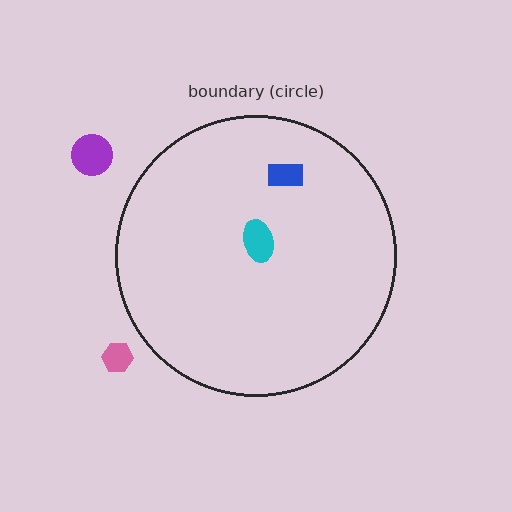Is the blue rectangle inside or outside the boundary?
Inside.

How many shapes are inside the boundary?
2 inside, 2 outside.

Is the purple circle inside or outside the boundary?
Outside.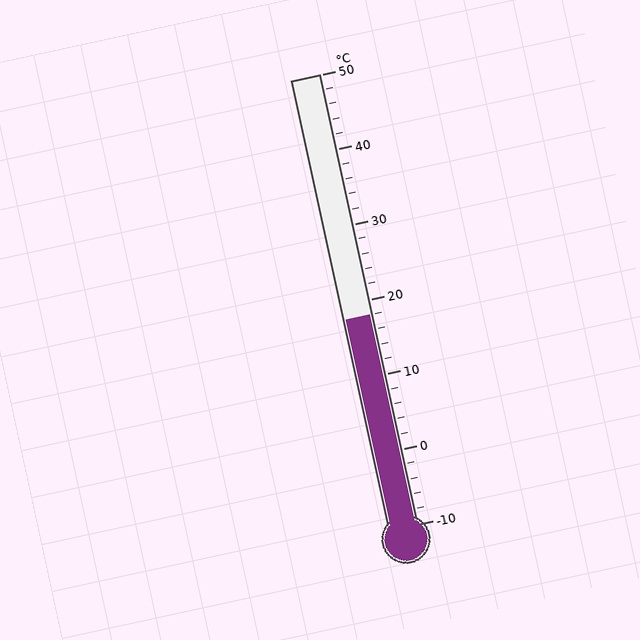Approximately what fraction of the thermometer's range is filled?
The thermometer is filled to approximately 45% of its range.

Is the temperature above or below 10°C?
The temperature is above 10°C.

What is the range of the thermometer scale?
The thermometer scale ranges from -10°C to 50°C.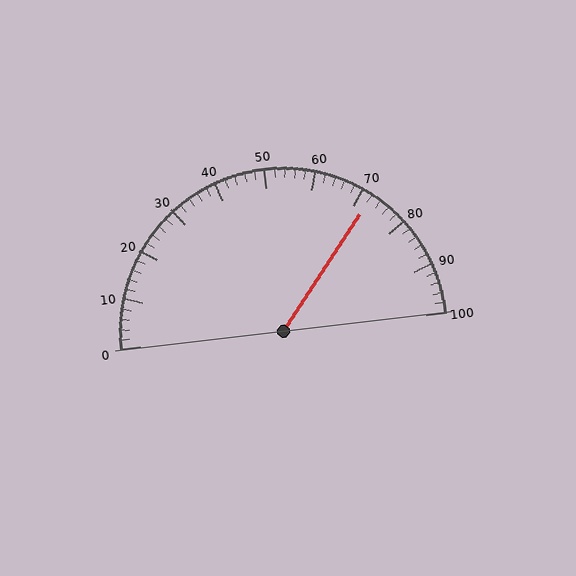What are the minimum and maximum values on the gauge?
The gauge ranges from 0 to 100.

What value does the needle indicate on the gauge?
The needle indicates approximately 72.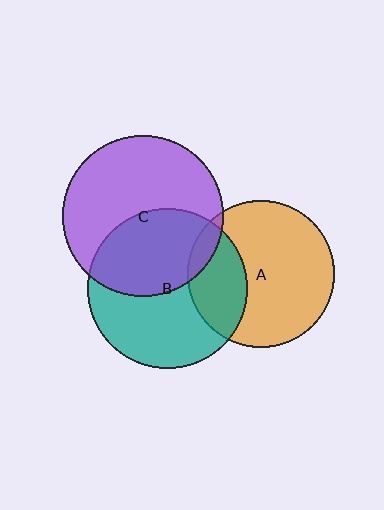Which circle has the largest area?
Circle C (purple).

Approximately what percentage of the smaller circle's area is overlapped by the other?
Approximately 30%.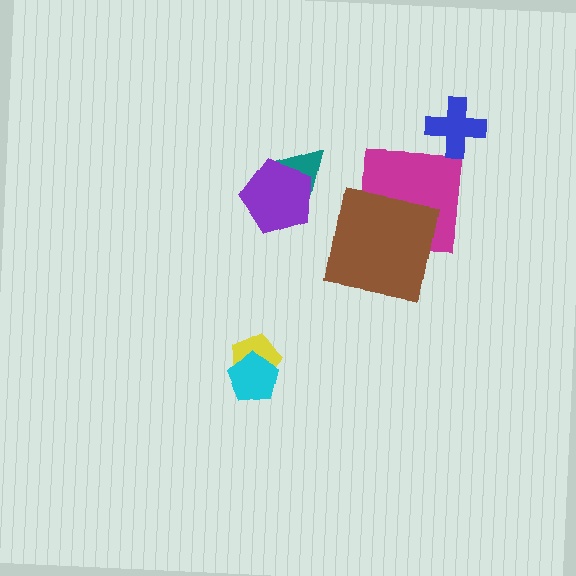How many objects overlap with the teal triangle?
1 object overlaps with the teal triangle.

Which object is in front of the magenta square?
The brown square is in front of the magenta square.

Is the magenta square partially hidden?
Yes, it is partially covered by another shape.